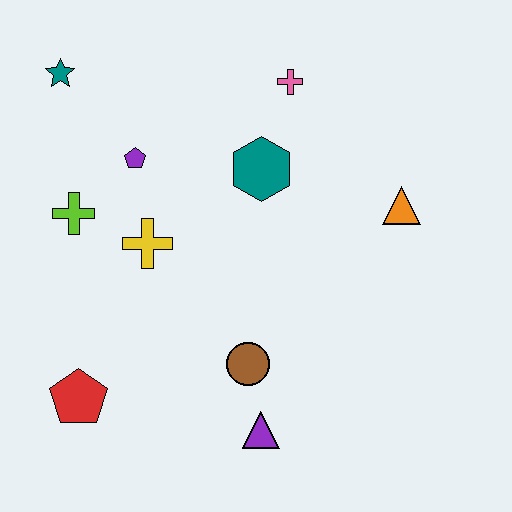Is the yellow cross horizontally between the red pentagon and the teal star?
No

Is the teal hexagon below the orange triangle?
No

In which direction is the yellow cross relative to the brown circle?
The yellow cross is above the brown circle.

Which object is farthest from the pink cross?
The red pentagon is farthest from the pink cross.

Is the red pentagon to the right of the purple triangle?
No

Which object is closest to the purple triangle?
The brown circle is closest to the purple triangle.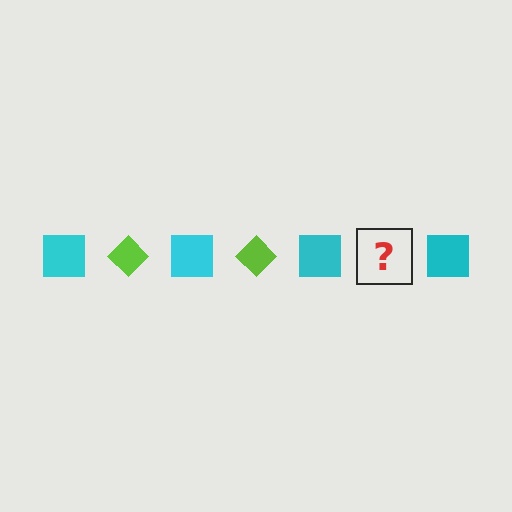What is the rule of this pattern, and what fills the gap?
The rule is that the pattern alternates between cyan square and lime diamond. The gap should be filled with a lime diamond.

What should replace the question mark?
The question mark should be replaced with a lime diamond.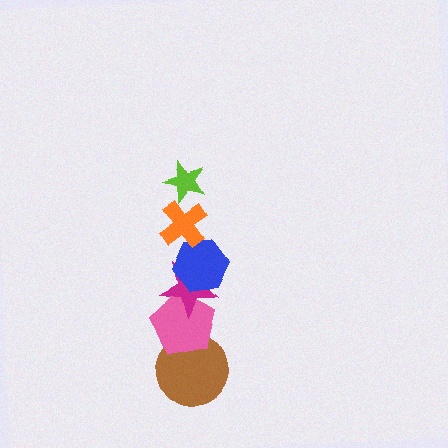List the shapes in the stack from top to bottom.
From top to bottom: the lime star, the orange cross, the blue hexagon, the magenta star, the pink pentagon, the brown circle.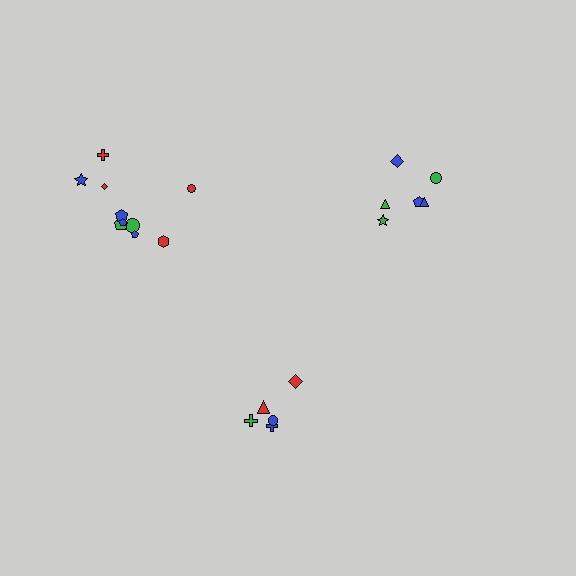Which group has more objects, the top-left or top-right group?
The top-left group.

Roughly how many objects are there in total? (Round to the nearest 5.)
Roughly 20 objects in total.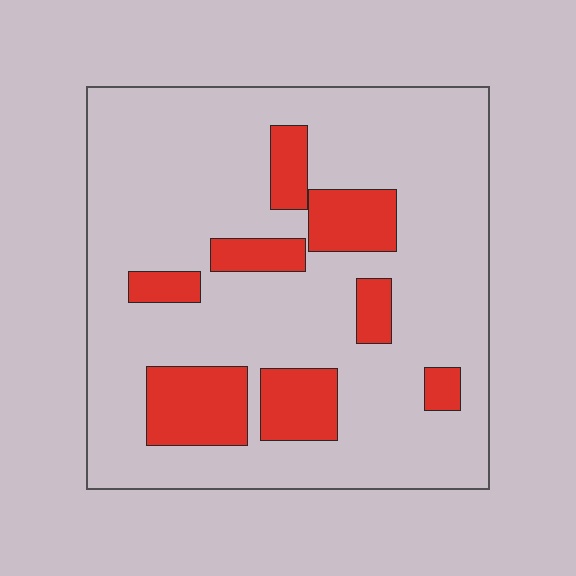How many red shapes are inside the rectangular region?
8.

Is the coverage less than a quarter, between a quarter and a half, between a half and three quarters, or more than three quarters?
Less than a quarter.